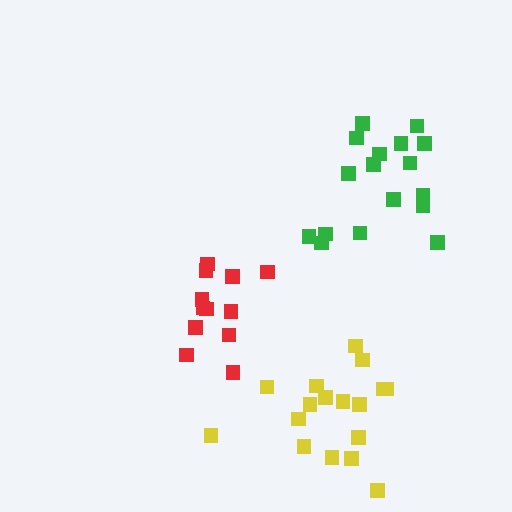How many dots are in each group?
Group 1: 12 dots, Group 2: 17 dots, Group 3: 17 dots (46 total).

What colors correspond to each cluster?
The clusters are colored: red, green, yellow.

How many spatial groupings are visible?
There are 3 spatial groupings.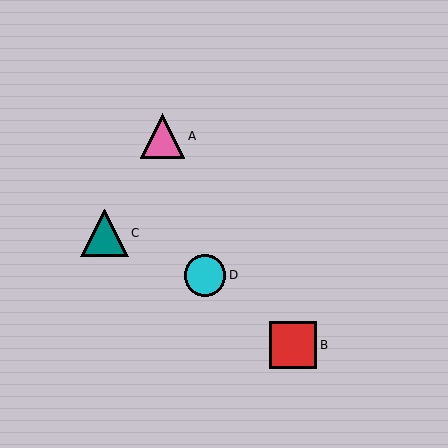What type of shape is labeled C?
Shape C is a teal triangle.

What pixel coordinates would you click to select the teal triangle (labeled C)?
Click at (105, 233) to select the teal triangle C.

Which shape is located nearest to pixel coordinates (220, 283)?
The cyan circle (labeled D) at (205, 275) is nearest to that location.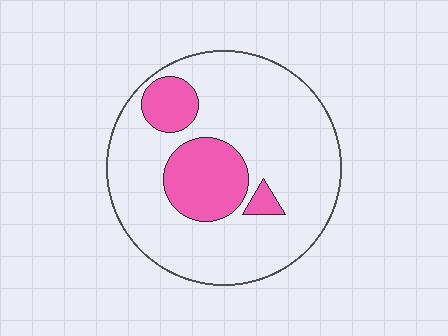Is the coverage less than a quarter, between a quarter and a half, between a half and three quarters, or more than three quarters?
Less than a quarter.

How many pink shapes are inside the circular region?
3.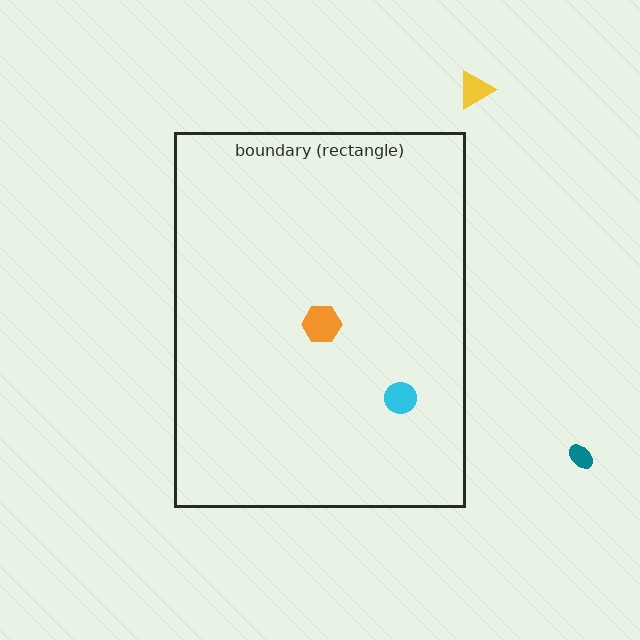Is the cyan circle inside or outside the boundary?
Inside.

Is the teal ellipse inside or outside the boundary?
Outside.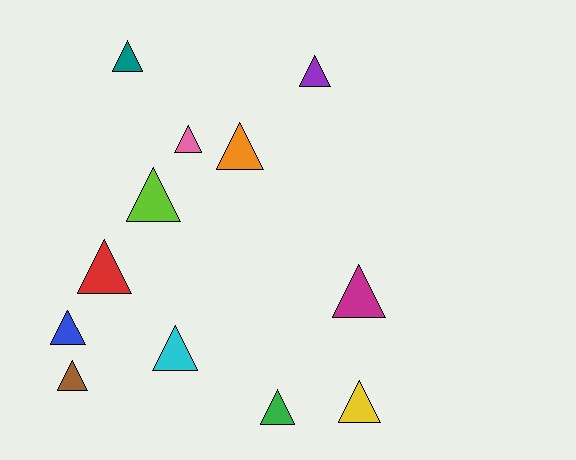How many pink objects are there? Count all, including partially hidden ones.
There is 1 pink object.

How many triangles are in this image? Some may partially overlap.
There are 12 triangles.